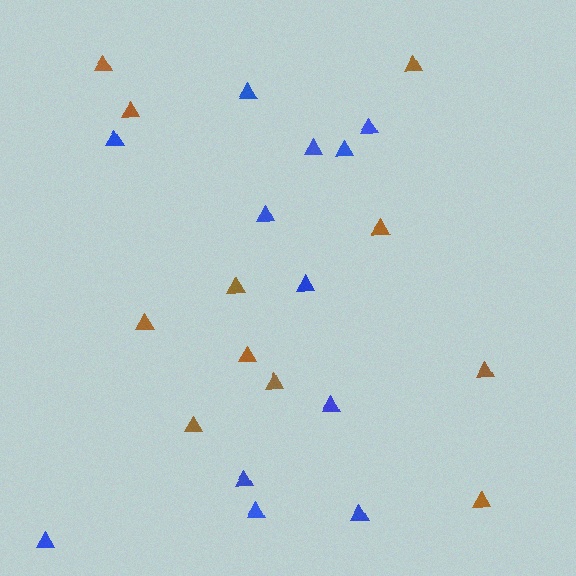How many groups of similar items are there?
There are 2 groups: one group of brown triangles (11) and one group of blue triangles (12).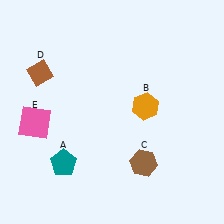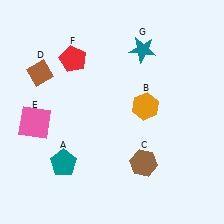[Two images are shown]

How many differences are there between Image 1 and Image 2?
There are 2 differences between the two images.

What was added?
A red pentagon (F), a teal star (G) were added in Image 2.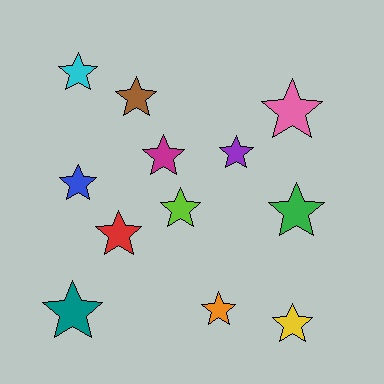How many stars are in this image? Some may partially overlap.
There are 12 stars.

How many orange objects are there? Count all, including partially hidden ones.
There is 1 orange object.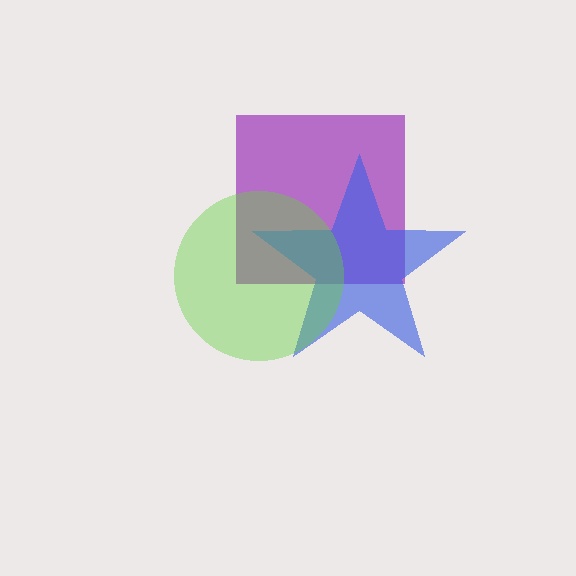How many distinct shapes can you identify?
There are 3 distinct shapes: a purple square, a blue star, a lime circle.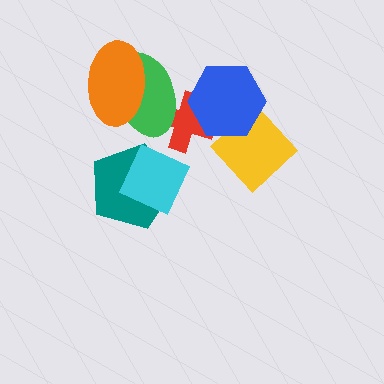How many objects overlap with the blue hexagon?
2 objects overlap with the blue hexagon.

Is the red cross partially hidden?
Yes, it is partially covered by another shape.